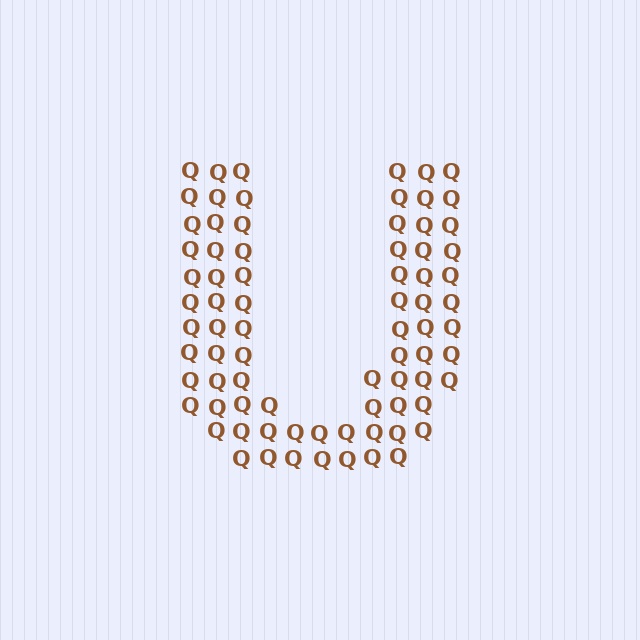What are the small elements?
The small elements are letter Q's.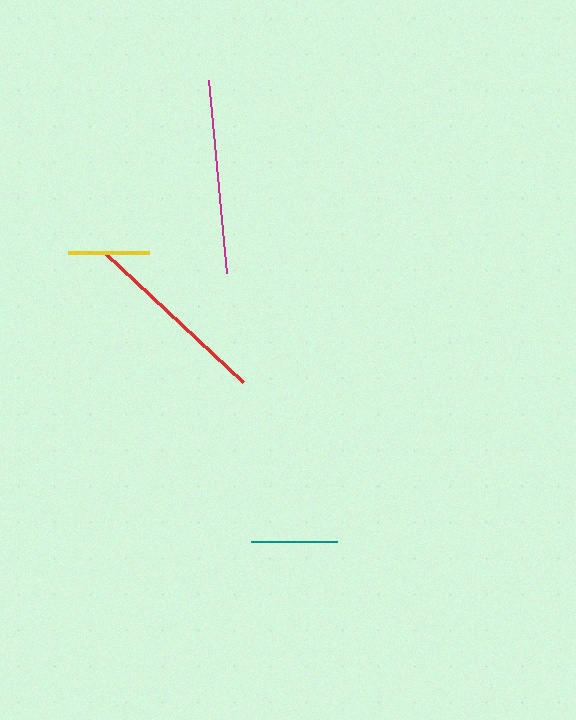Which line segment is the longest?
The magenta line is the longest at approximately 193 pixels.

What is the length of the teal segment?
The teal segment is approximately 86 pixels long.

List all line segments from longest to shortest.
From longest to shortest: magenta, red, teal, yellow.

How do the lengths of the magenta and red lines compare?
The magenta and red lines are approximately the same length.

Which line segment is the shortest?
The yellow line is the shortest at approximately 81 pixels.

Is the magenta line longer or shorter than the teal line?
The magenta line is longer than the teal line.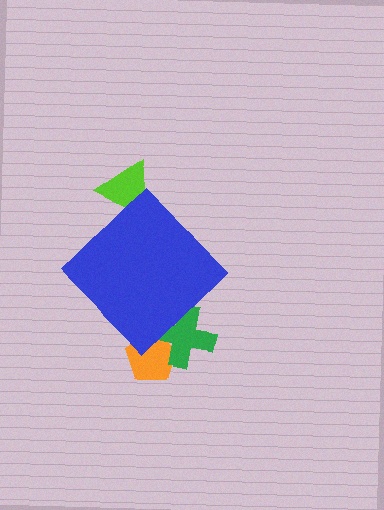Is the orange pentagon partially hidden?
Yes, the orange pentagon is partially hidden behind the blue diamond.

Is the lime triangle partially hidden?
Yes, the lime triangle is partially hidden behind the blue diamond.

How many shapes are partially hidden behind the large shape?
3 shapes are partially hidden.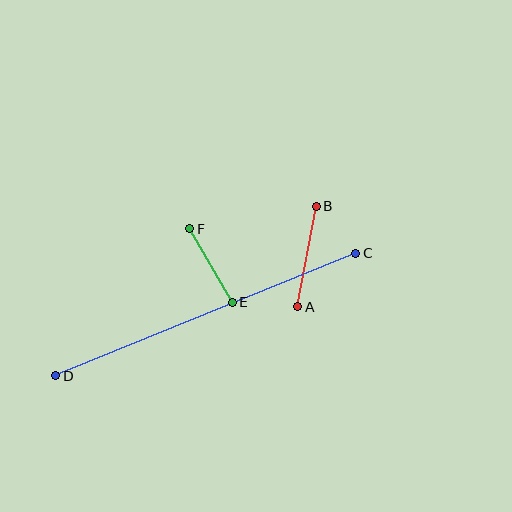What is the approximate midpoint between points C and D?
The midpoint is at approximately (206, 315) pixels.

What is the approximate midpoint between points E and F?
The midpoint is at approximately (211, 266) pixels.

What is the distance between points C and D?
The distance is approximately 324 pixels.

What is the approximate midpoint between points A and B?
The midpoint is at approximately (307, 257) pixels.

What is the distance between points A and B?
The distance is approximately 102 pixels.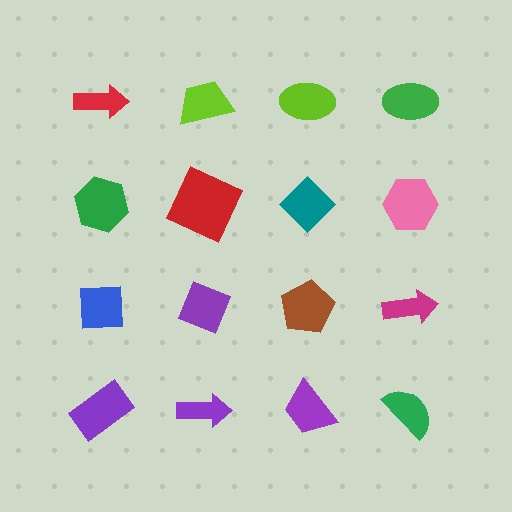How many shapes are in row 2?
4 shapes.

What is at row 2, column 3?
A teal diamond.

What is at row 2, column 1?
A green hexagon.